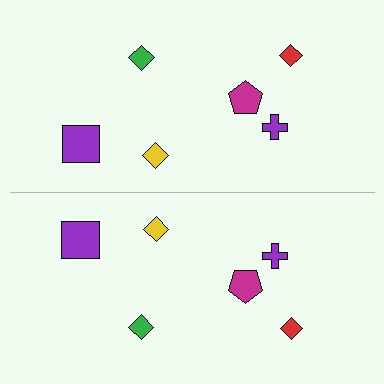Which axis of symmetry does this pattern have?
The pattern has a horizontal axis of symmetry running through the center of the image.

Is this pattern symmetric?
Yes, this pattern has bilateral (reflection) symmetry.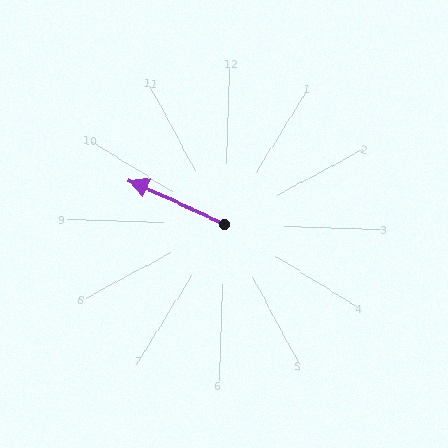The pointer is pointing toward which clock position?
Roughly 10 o'clock.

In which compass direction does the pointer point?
Northwest.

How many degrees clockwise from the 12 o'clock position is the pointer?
Approximately 293 degrees.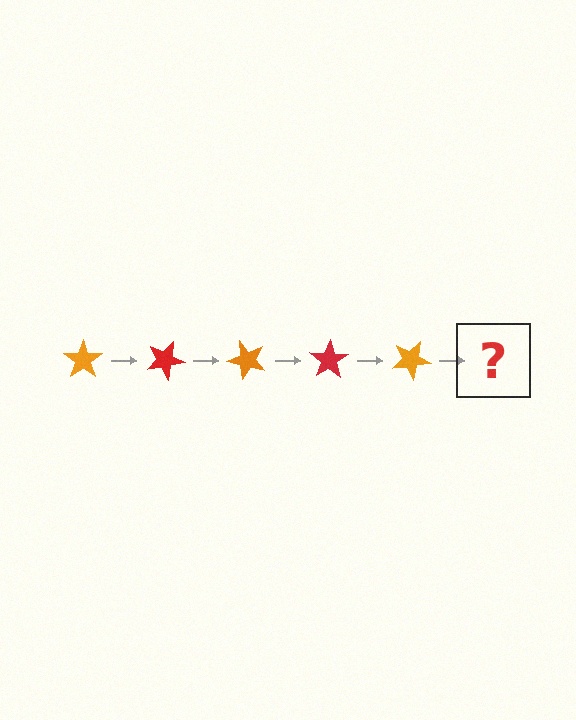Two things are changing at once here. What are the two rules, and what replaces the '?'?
The two rules are that it rotates 25 degrees each step and the color cycles through orange and red. The '?' should be a red star, rotated 125 degrees from the start.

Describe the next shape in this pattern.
It should be a red star, rotated 125 degrees from the start.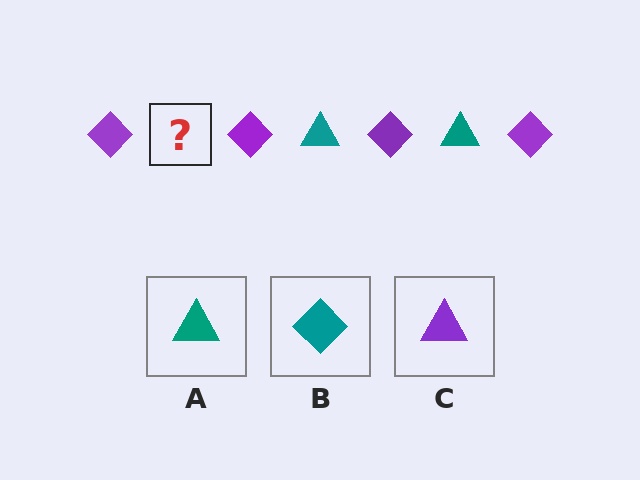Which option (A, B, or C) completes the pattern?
A.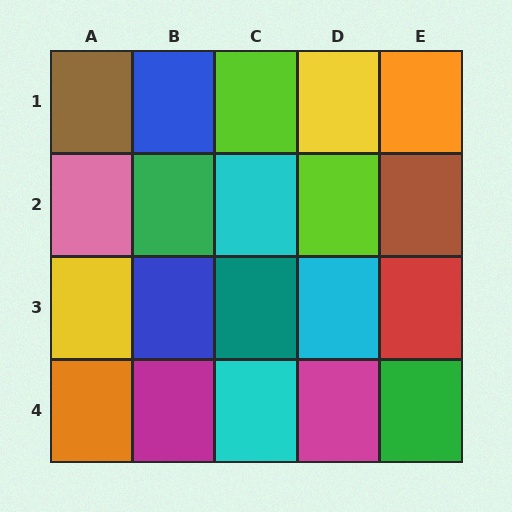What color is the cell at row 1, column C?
Lime.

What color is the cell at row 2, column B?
Green.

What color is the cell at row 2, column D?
Lime.